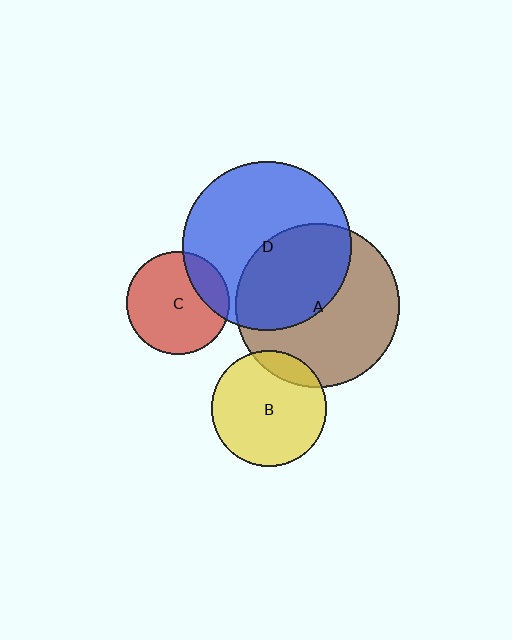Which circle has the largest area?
Circle D (blue).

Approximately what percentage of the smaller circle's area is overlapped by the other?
Approximately 20%.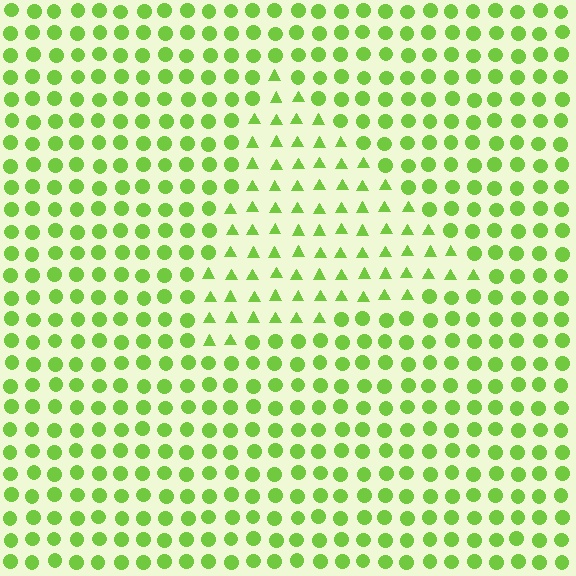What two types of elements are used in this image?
The image uses triangles inside the triangle region and circles outside it.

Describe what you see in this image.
The image is filled with small lime elements arranged in a uniform grid. A triangle-shaped region contains triangles, while the surrounding area contains circles. The boundary is defined purely by the change in element shape.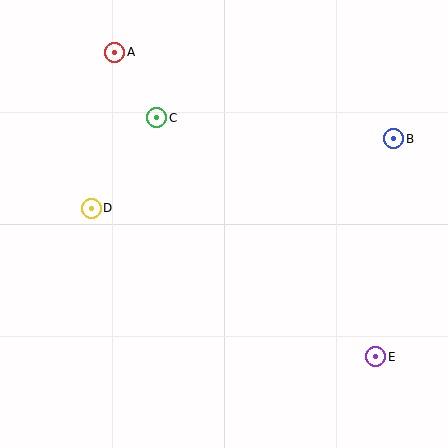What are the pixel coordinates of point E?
Point E is at (376, 357).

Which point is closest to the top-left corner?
Point A is closest to the top-left corner.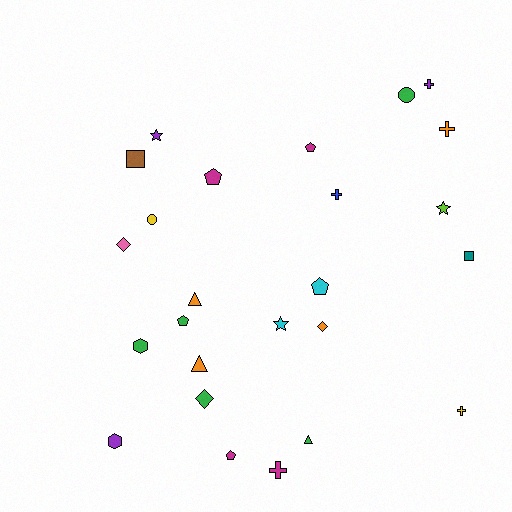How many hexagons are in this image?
There are 2 hexagons.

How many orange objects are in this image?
There are 4 orange objects.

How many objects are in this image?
There are 25 objects.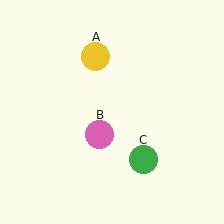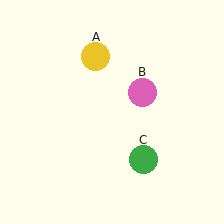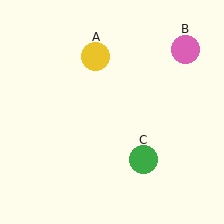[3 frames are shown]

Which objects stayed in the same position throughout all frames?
Yellow circle (object A) and green circle (object C) remained stationary.